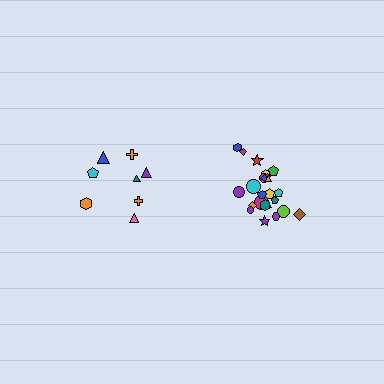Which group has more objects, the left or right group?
The right group.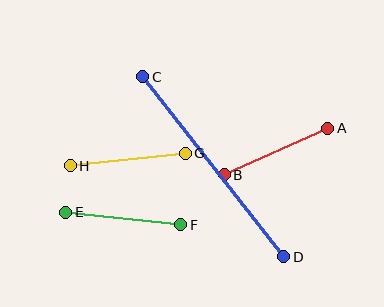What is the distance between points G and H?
The distance is approximately 116 pixels.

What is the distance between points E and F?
The distance is approximately 116 pixels.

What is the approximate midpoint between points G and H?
The midpoint is at approximately (128, 159) pixels.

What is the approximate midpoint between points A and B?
The midpoint is at approximately (276, 152) pixels.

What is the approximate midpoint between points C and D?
The midpoint is at approximately (213, 167) pixels.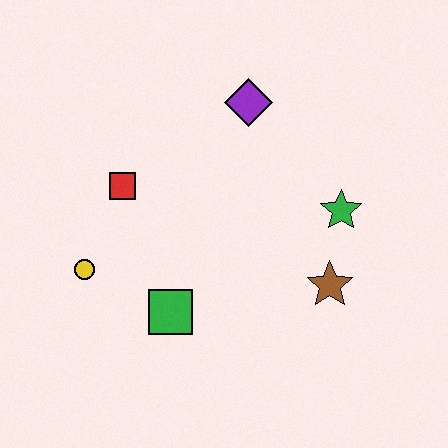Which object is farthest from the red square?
The brown star is farthest from the red square.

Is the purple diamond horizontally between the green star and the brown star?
No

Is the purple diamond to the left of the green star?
Yes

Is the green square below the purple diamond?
Yes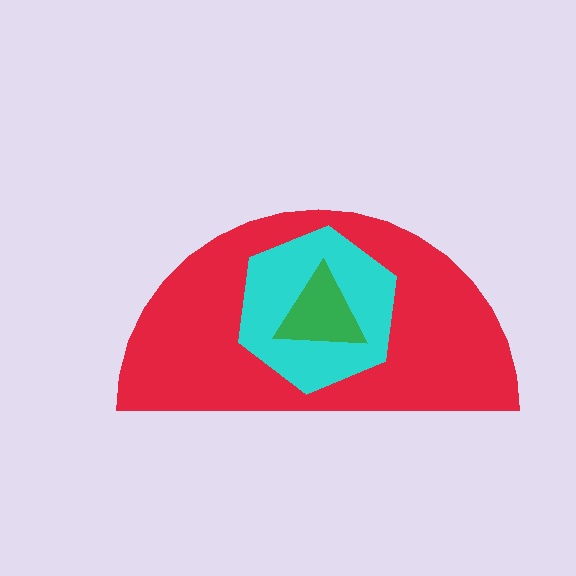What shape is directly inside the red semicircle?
The cyan hexagon.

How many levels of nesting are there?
3.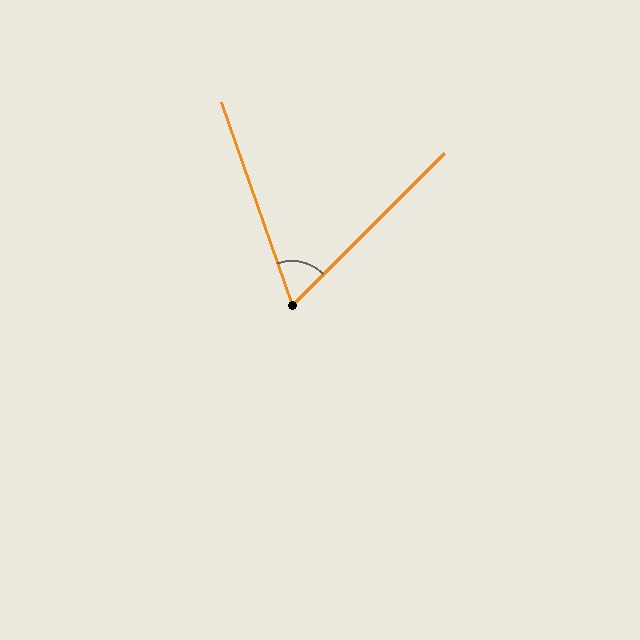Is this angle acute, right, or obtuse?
It is acute.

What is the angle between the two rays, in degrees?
Approximately 64 degrees.